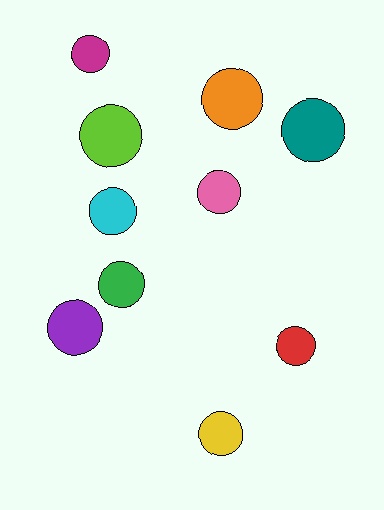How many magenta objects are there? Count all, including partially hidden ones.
There is 1 magenta object.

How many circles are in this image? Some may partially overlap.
There are 10 circles.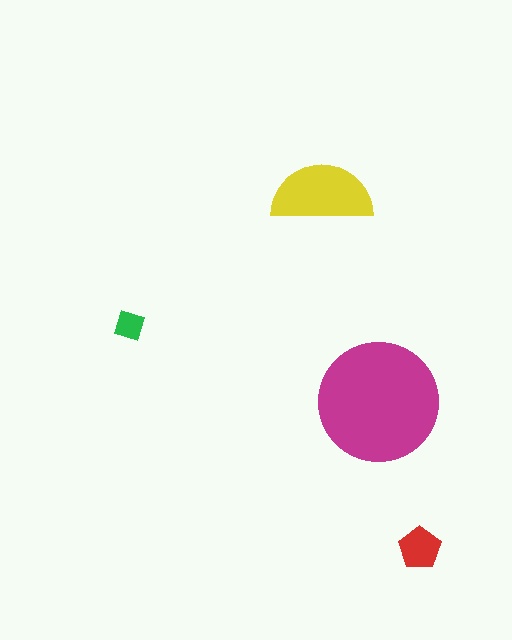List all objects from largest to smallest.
The magenta circle, the yellow semicircle, the red pentagon, the green diamond.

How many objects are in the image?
There are 4 objects in the image.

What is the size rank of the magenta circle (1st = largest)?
1st.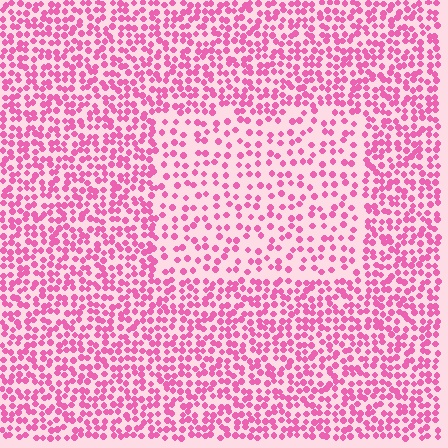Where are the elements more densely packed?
The elements are more densely packed outside the rectangle boundary.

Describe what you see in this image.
The image contains small pink elements arranged at two different densities. A rectangle-shaped region is visible where the elements are less densely packed than the surrounding area.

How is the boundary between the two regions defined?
The boundary is defined by a change in element density (approximately 1.9x ratio). All elements are the same color, size, and shape.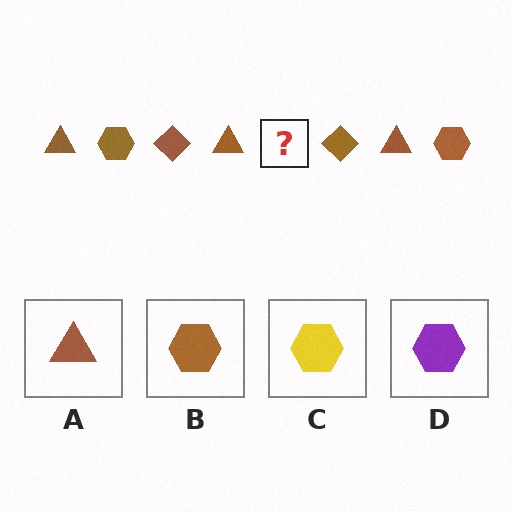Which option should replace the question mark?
Option B.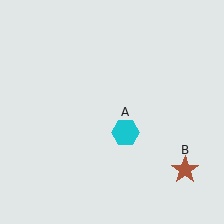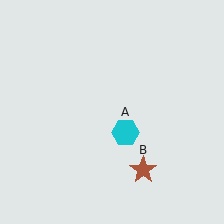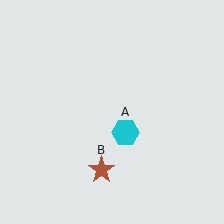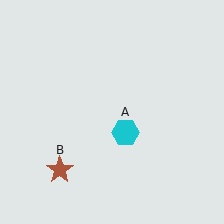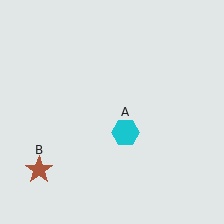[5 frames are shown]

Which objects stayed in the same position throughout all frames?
Cyan hexagon (object A) remained stationary.